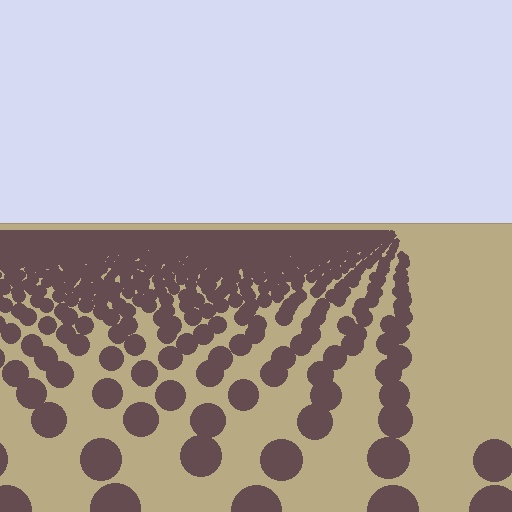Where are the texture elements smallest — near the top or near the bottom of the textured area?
Near the top.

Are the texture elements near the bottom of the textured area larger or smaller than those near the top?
Larger. Near the bottom, elements are closer to the viewer and appear at a bigger on-screen size.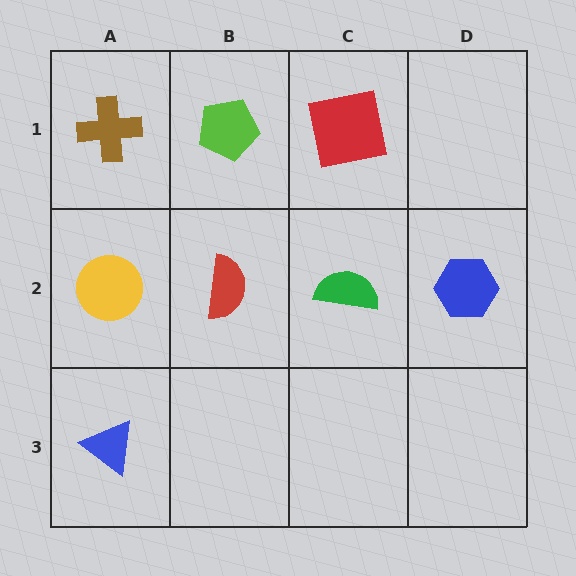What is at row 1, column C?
A red square.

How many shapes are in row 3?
1 shape.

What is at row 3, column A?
A blue triangle.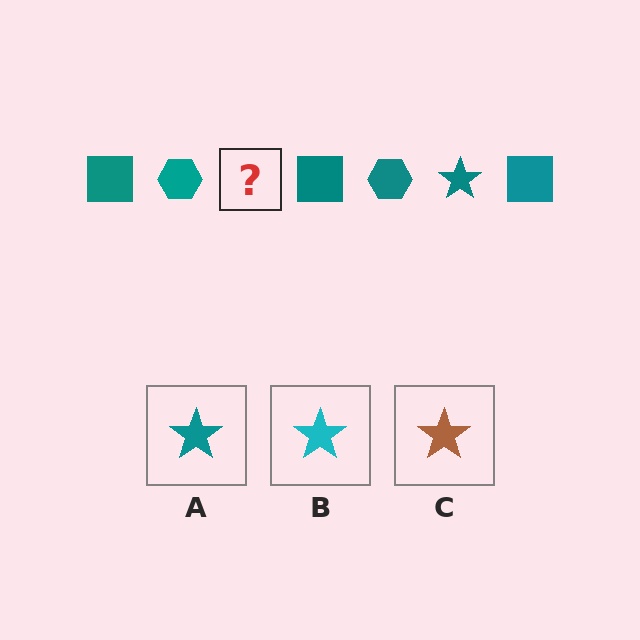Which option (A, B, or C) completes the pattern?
A.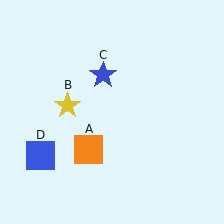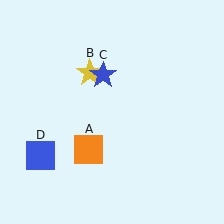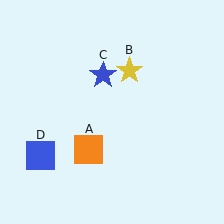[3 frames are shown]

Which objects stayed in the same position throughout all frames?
Orange square (object A) and blue star (object C) and blue square (object D) remained stationary.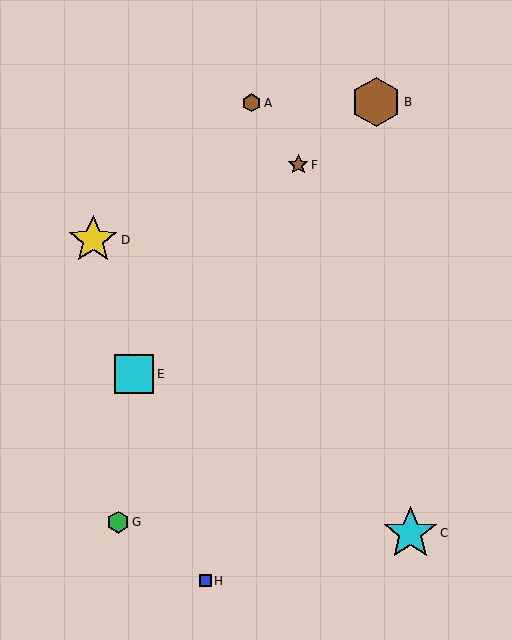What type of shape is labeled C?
Shape C is a cyan star.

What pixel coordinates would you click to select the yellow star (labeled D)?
Click at (93, 240) to select the yellow star D.